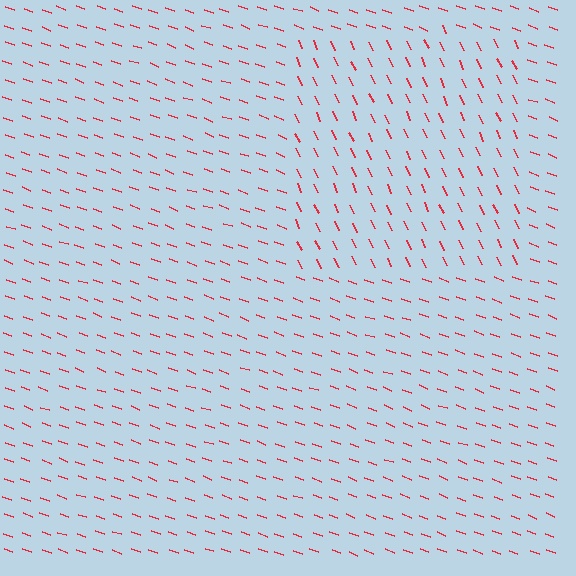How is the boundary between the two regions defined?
The boundary is defined purely by a change in line orientation (approximately 45 degrees difference). All lines are the same color and thickness.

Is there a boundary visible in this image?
Yes, there is a texture boundary formed by a change in line orientation.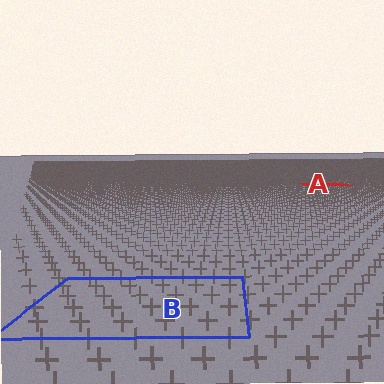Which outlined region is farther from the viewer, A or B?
Region A is farther from the viewer — the texture elements inside it appear smaller and more densely packed.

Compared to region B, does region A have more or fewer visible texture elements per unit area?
Region A has more texture elements per unit area — they are packed more densely because it is farther away.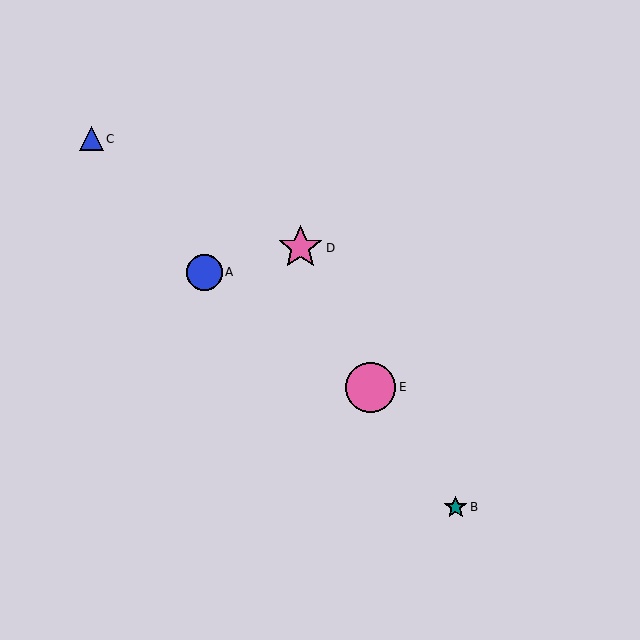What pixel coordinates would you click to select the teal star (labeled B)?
Click at (456, 507) to select the teal star B.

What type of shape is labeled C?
Shape C is a blue triangle.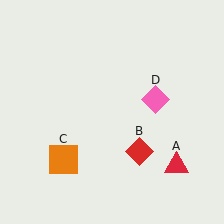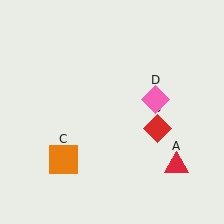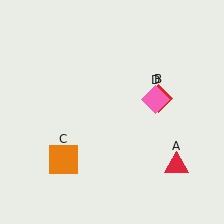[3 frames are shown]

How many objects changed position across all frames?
1 object changed position: red diamond (object B).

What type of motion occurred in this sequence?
The red diamond (object B) rotated counterclockwise around the center of the scene.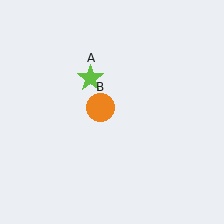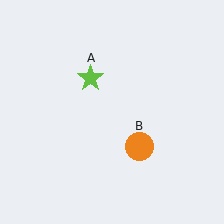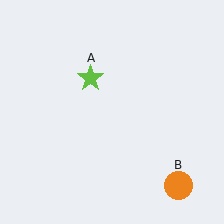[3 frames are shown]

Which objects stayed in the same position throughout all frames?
Lime star (object A) remained stationary.